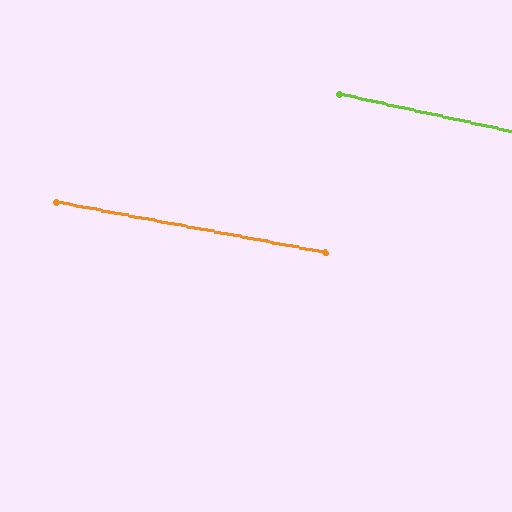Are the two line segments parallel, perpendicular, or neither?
Parallel — their directions differ by only 1.7°.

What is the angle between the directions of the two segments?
Approximately 2 degrees.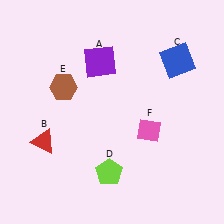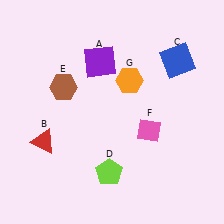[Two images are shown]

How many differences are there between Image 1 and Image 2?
There is 1 difference between the two images.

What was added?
An orange hexagon (G) was added in Image 2.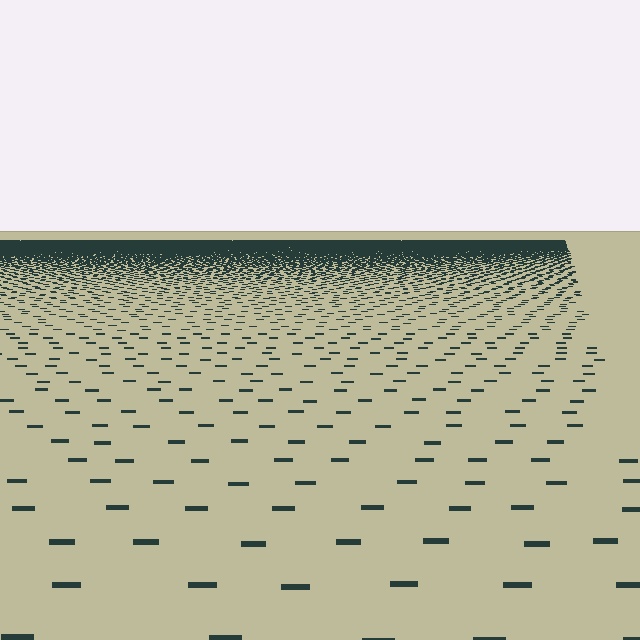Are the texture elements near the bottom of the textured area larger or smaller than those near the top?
Larger. Near the bottom, elements are closer to the viewer and appear at a bigger on-screen size.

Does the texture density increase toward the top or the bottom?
Density increases toward the top.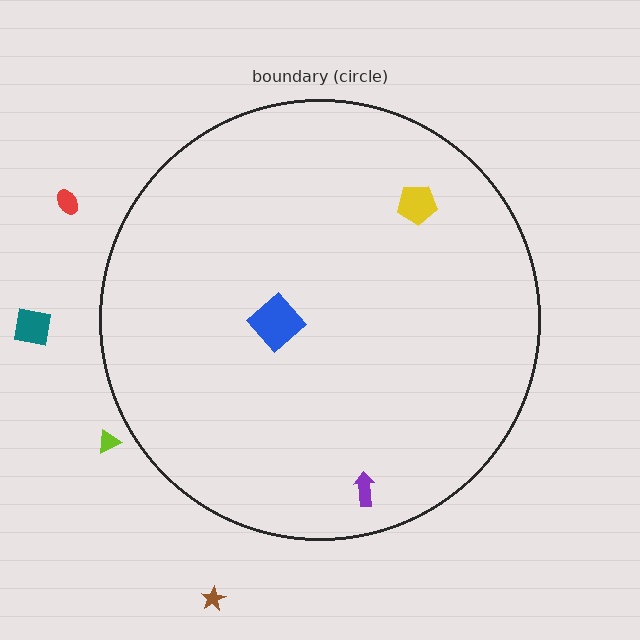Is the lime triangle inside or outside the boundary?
Outside.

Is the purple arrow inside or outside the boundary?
Inside.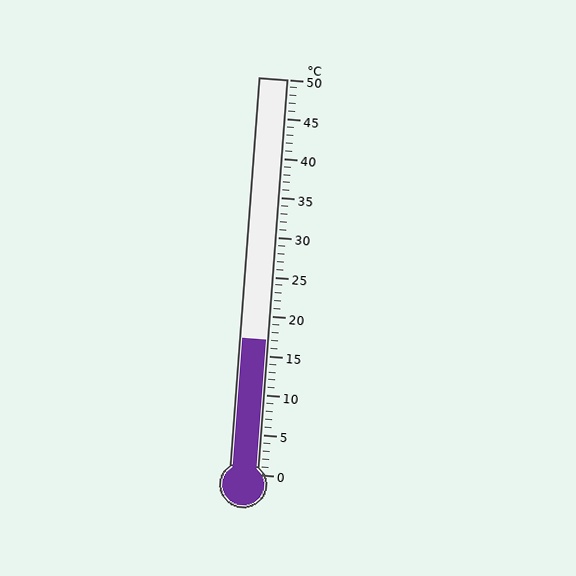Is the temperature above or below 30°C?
The temperature is below 30°C.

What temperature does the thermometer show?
The thermometer shows approximately 17°C.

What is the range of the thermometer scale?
The thermometer scale ranges from 0°C to 50°C.